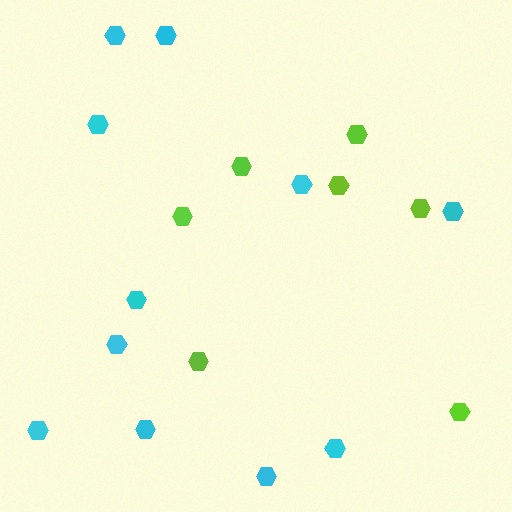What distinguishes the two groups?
There are 2 groups: one group of lime hexagons (7) and one group of cyan hexagons (11).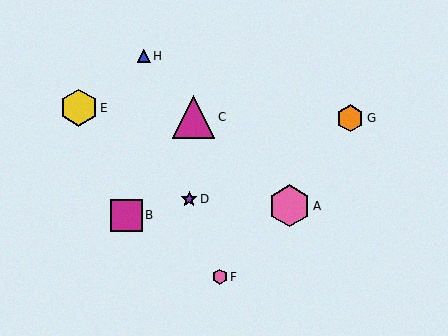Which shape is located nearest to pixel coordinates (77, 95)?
The yellow hexagon (labeled E) at (79, 108) is nearest to that location.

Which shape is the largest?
The magenta triangle (labeled C) is the largest.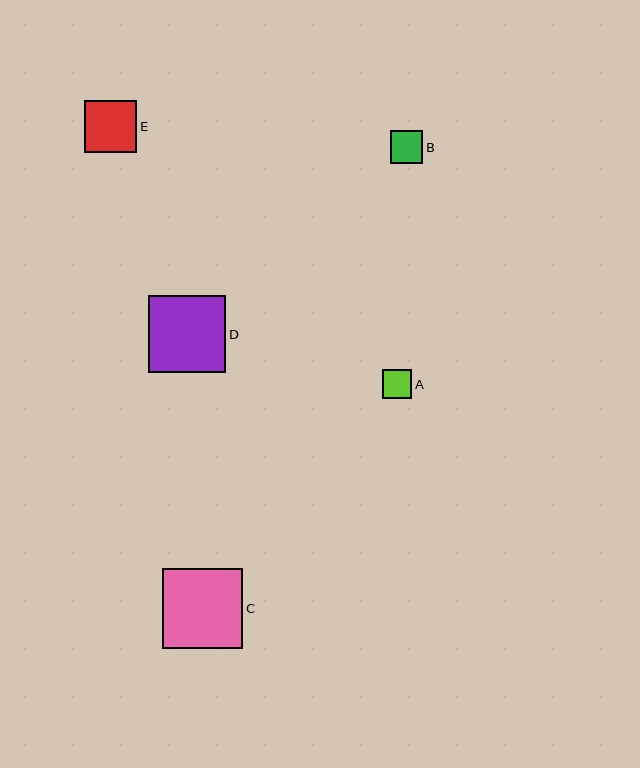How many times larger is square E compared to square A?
Square E is approximately 1.8 times the size of square A.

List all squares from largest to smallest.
From largest to smallest: C, D, E, B, A.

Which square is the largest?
Square C is the largest with a size of approximately 80 pixels.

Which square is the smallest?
Square A is the smallest with a size of approximately 29 pixels.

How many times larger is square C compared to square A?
Square C is approximately 2.7 times the size of square A.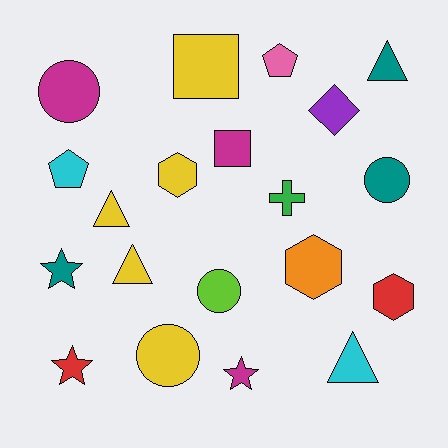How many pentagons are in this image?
There are 2 pentagons.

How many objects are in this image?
There are 20 objects.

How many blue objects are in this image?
There are no blue objects.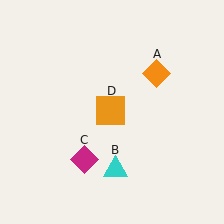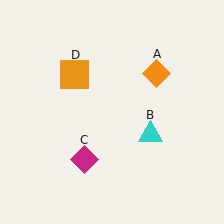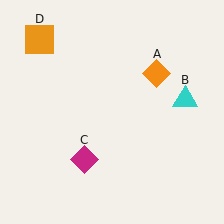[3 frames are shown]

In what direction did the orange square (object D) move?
The orange square (object D) moved up and to the left.